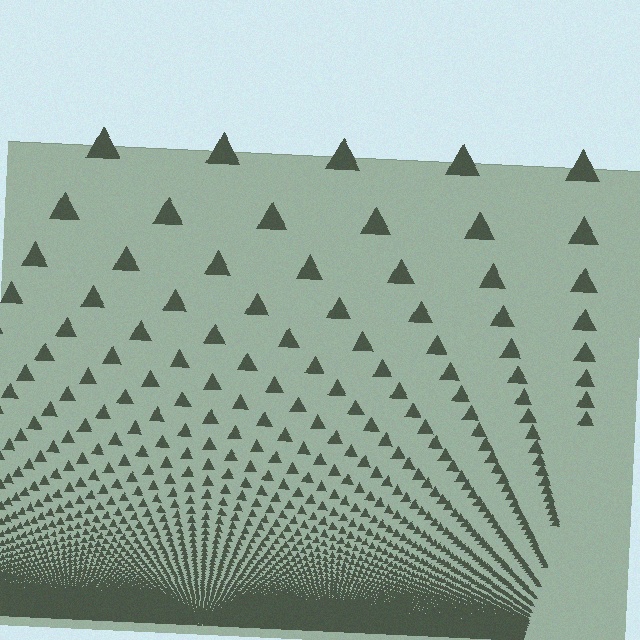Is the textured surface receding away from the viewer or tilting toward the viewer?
The surface appears to tilt toward the viewer. Texture elements get larger and sparser toward the top.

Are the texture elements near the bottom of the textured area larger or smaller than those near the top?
Smaller. The gradient is inverted — elements near the bottom are smaller and denser.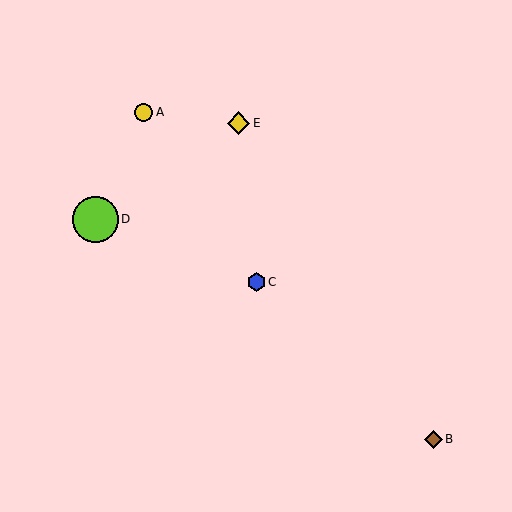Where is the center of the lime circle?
The center of the lime circle is at (95, 219).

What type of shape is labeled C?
Shape C is a blue hexagon.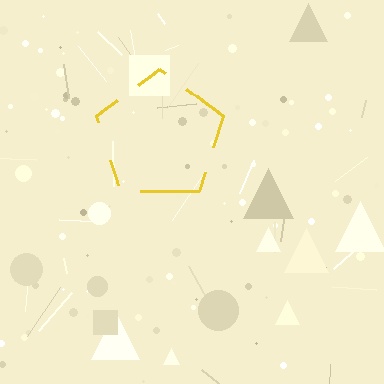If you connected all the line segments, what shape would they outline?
They would outline a pentagon.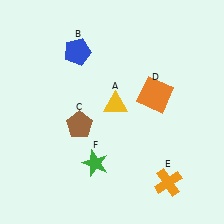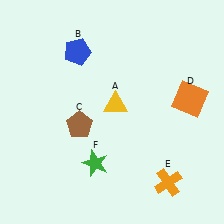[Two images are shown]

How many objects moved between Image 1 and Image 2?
1 object moved between the two images.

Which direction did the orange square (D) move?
The orange square (D) moved right.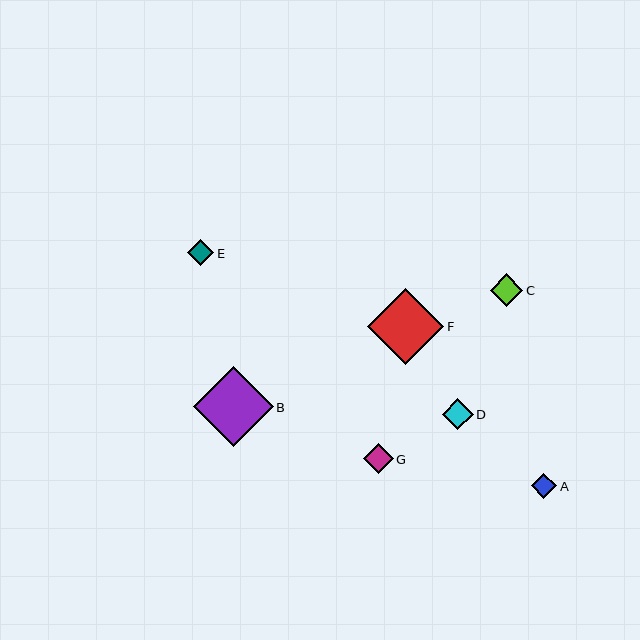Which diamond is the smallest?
Diamond A is the smallest with a size of approximately 26 pixels.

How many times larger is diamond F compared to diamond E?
Diamond F is approximately 2.9 times the size of diamond E.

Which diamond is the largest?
Diamond B is the largest with a size of approximately 80 pixels.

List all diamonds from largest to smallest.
From largest to smallest: B, F, C, G, D, E, A.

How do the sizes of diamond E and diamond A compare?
Diamond E and diamond A are approximately the same size.